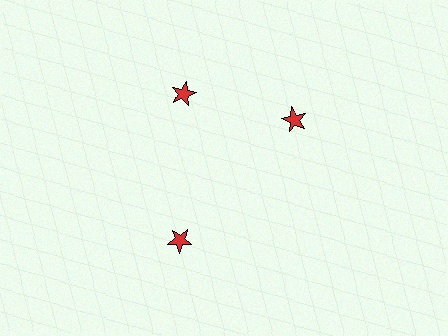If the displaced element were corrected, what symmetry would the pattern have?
It would have 3-fold rotational symmetry — the pattern would map onto itself every 120 degrees.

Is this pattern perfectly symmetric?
No. The 3 red stars are arranged in a ring, but one element near the 3 o'clock position is rotated out of alignment along the ring, breaking the 3-fold rotational symmetry.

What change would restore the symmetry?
The symmetry would be restored by rotating it back into even spacing with its neighbors so that all 3 stars sit at equal angles and equal distance from the center.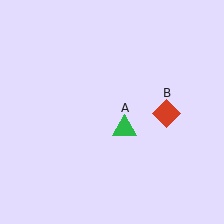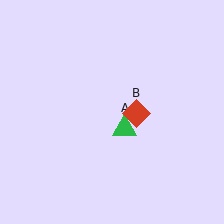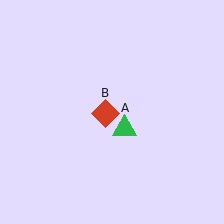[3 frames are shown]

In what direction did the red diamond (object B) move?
The red diamond (object B) moved left.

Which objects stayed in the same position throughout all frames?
Green triangle (object A) remained stationary.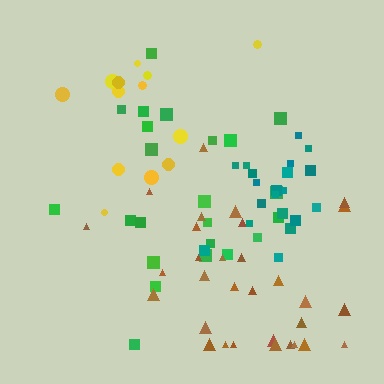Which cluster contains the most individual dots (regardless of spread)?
Brown (32).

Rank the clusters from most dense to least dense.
teal, brown, green, yellow.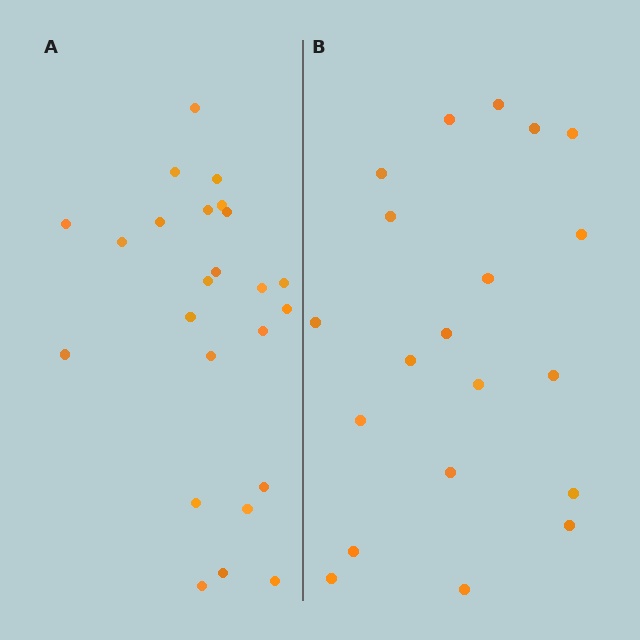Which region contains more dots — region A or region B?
Region A (the left region) has more dots.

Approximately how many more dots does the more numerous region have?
Region A has about 4 more dots than region B.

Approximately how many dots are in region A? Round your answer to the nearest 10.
About 20 dots. (The exact count is 24, which rounds to 20.)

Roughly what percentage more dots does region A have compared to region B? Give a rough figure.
About 20% more.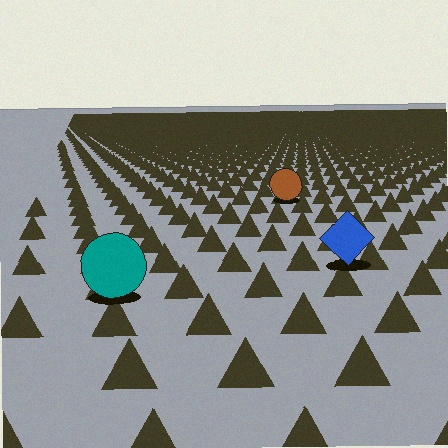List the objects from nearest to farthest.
From nearest to farthest: the teal circle, the blue diamond, the brown circle.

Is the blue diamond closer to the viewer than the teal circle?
No. The teal circle is closer — you can tell from the texture gradient: the ground texture is coarser near it.